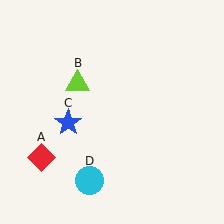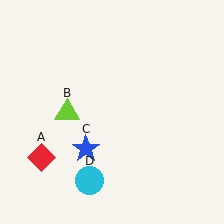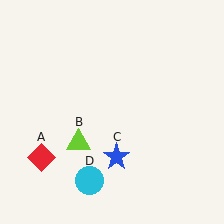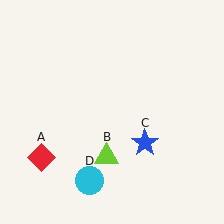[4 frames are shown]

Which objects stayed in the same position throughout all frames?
Red diamond (object A) and cyan circle (object D) remained stationary.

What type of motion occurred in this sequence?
The lime triangle (object B), blue star (object C) rotated counterclockwise around the center of the scene.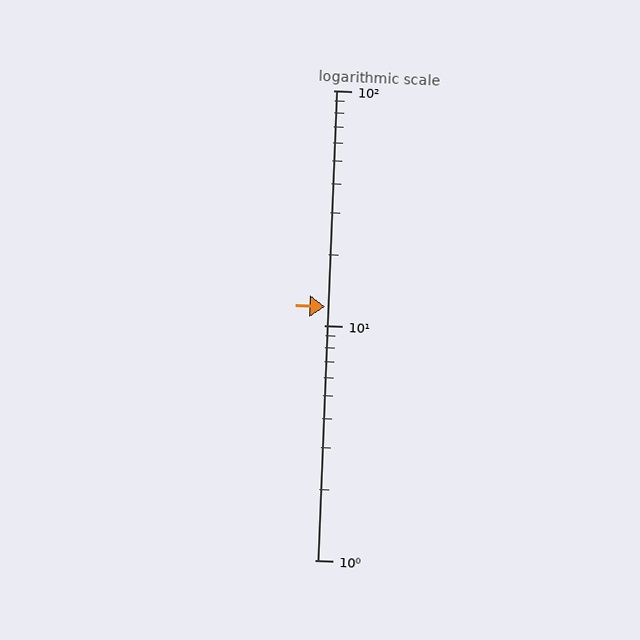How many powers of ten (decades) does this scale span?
The scale spans 2 decades, from 1 to 100.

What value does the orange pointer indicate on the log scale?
The pointer indicates approximately 12.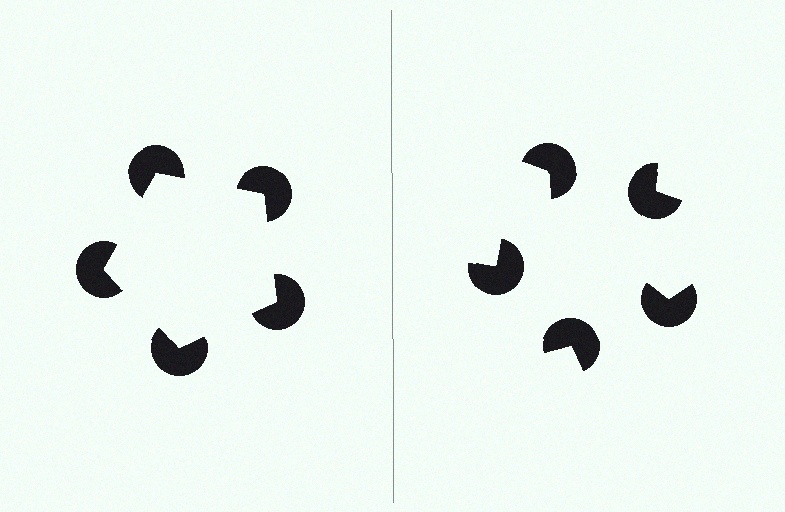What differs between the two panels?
The pac-man discs are positioned identically on both sides; only the wedge orientations differ. On the left they align to a pentagon; on the right they are misaligned.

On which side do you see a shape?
An illusory pentagon appears on the left side. On the right side the wedge cuts are rotated, so no coherent shape forms.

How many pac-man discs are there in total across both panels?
10 — 5 on each side.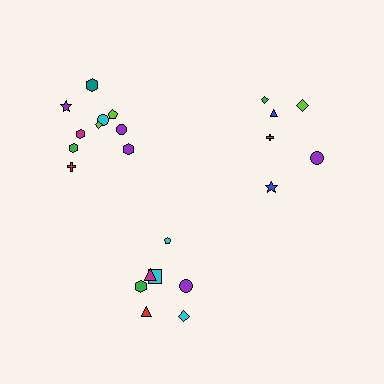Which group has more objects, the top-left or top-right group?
The top-left group.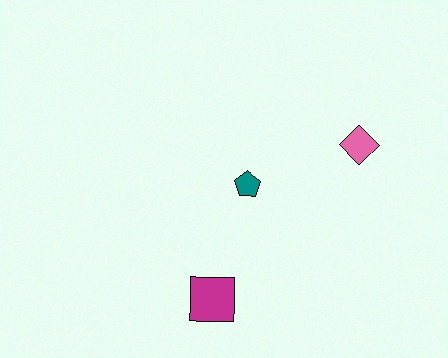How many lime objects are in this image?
There are no lime objects.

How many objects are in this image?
There are 3 objects.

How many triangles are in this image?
There are no triangles.